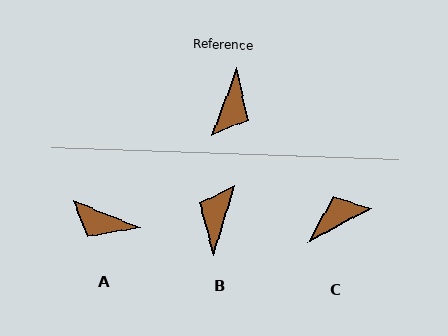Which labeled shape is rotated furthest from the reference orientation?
B, about 177 degrees away.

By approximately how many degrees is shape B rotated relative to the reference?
Approximately 177 degrees clockwise.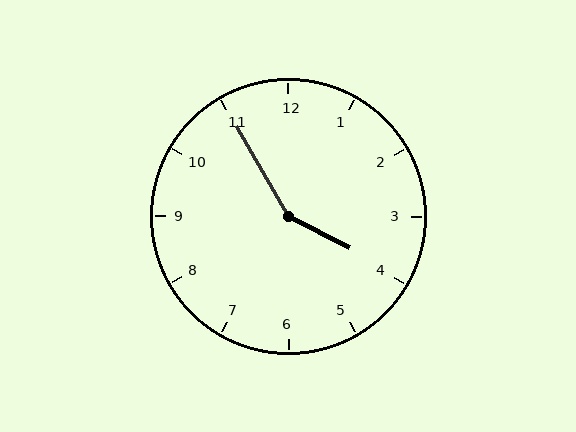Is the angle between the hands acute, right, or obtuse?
It is obtuse.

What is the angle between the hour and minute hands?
Approximately 148 degrees.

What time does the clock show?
3:55.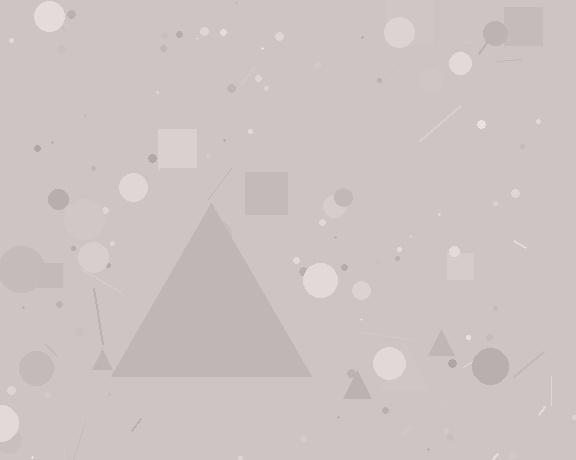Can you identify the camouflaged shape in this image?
The camouflaged shape is a triangle.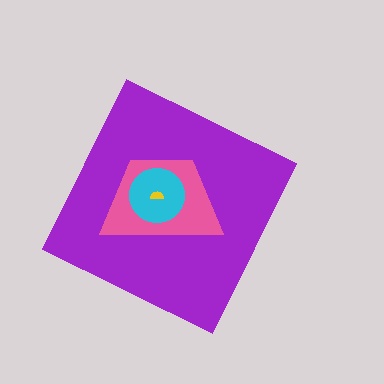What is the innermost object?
The yellow semicircle.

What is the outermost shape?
The purple diamond.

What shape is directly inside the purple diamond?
The pink trapezoid.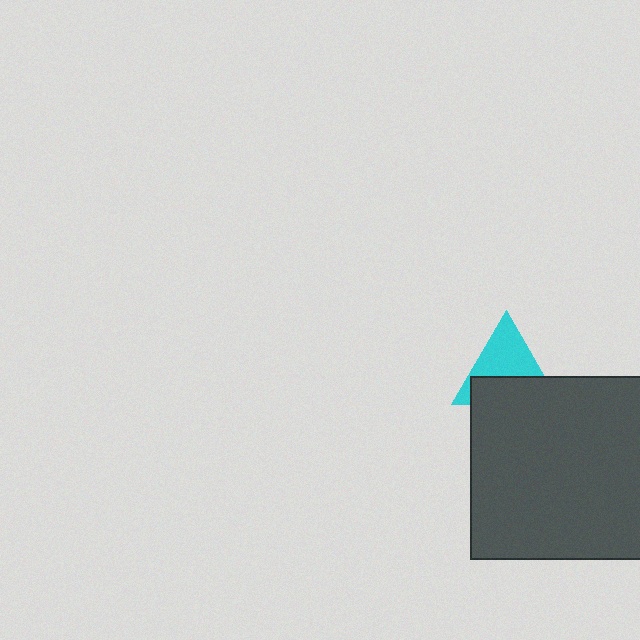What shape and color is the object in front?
The object in front is a dark gray square.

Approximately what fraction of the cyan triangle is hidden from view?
Roughly 47% of the cyan triangle is hidden behind the dark gray square.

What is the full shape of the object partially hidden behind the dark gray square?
The partially hidden object is a cyan triangle.